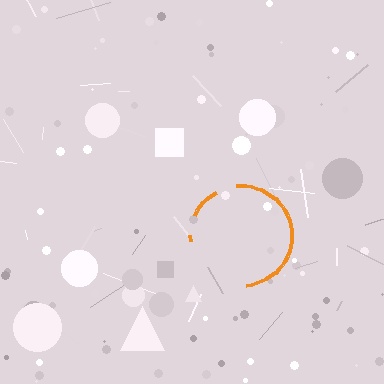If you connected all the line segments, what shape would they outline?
They would outline a circle.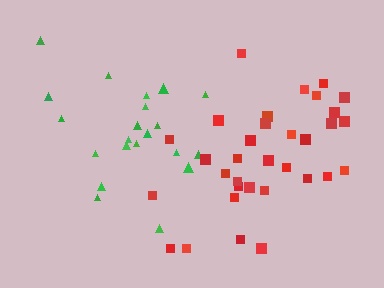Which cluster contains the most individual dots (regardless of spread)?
Red (33).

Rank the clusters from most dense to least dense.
red, green.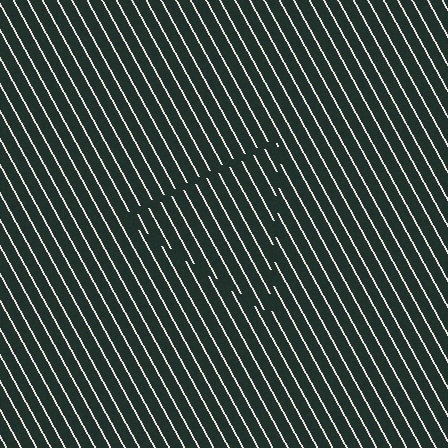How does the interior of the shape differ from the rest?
The interior of the shape contains the same grating, shifted by half a period — the contour is defined by the phase discontinuity where line-ends from the inner and outer gratings abut.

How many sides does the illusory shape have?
3 sides — the line-ends trace a triangle.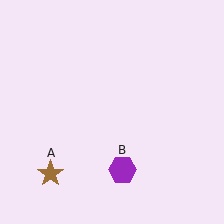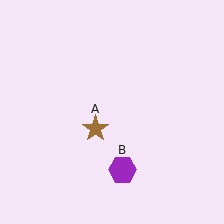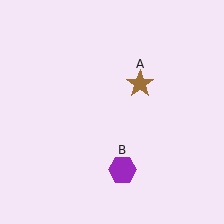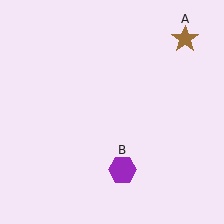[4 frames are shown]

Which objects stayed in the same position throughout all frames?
Purple hexagon (object B) remained stationary.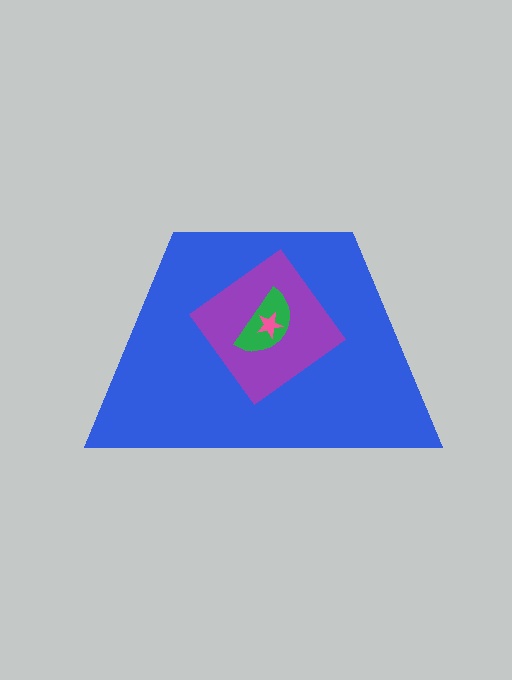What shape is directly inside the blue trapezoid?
The purple diamond.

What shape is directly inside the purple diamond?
The green semicircle.